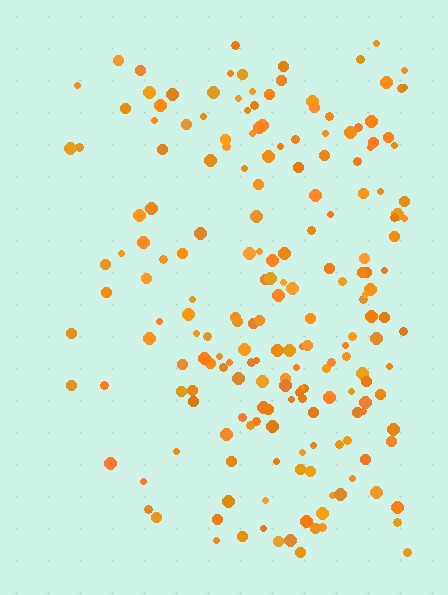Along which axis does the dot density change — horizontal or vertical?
Horizontal.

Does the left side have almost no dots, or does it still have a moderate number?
Still a moderate number, just noticeably fewer than the right.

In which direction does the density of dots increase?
From left to right, with the right side densest.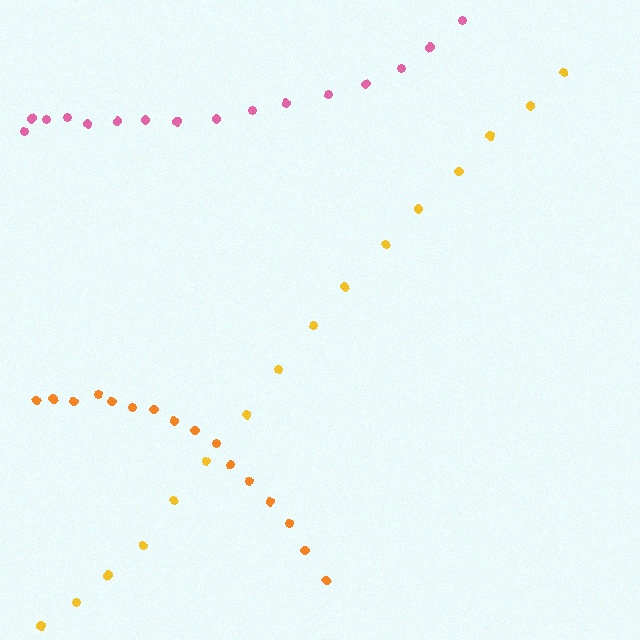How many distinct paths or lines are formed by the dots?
There are 3 distinct paths.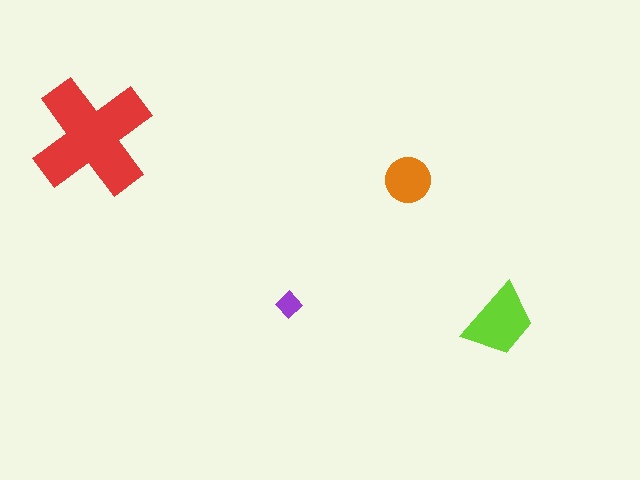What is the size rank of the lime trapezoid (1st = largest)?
2nd.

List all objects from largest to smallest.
The red cross, the lime trapezoid, the orange circle, the purple diamond.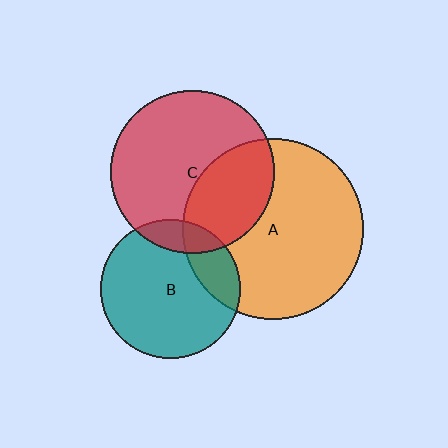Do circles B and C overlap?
Yes.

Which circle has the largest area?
Circle A (orange).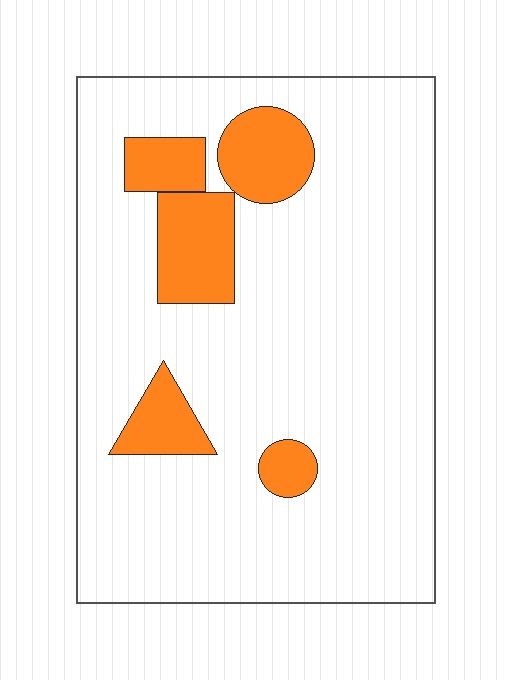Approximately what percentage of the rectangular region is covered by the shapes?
Approximately 15%.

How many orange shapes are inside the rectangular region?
5.